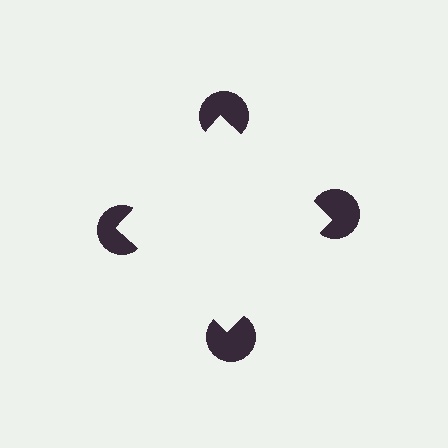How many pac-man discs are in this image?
There are 4 — one at each vertex of the illusory square.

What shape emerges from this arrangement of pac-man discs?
An illusory square — its edges are inferred from the aligned wedge cuts in the pac-man discs, not physically drawn.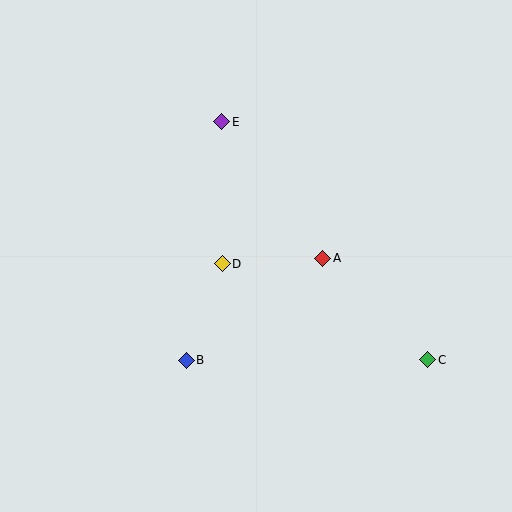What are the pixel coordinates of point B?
Point B is at (186, 360).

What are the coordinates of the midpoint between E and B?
The midpoint between E and B is at (204, 241).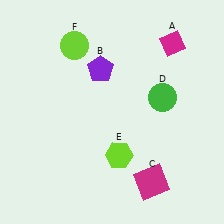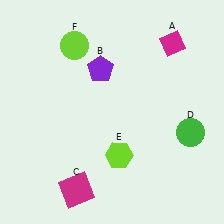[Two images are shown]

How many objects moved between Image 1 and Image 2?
2 objects moved between the two images.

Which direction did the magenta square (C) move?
The magenta square (C) moved left.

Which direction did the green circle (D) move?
The green circle (D) moved down.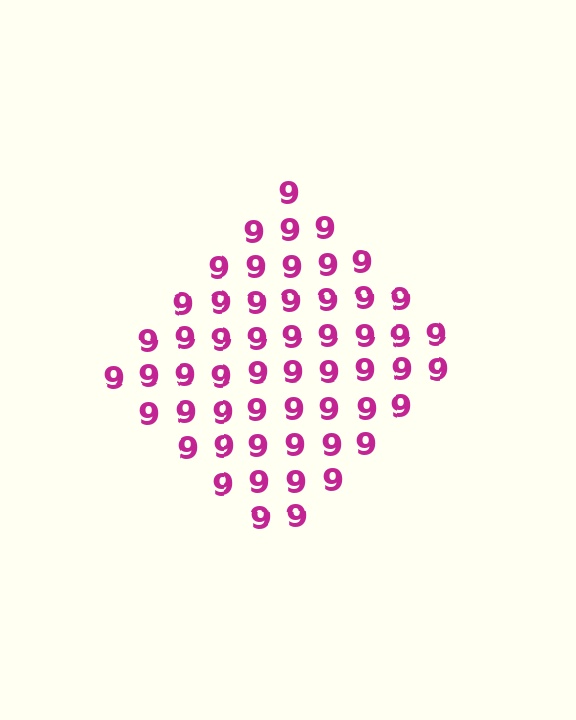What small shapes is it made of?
It is made of small digit 9's.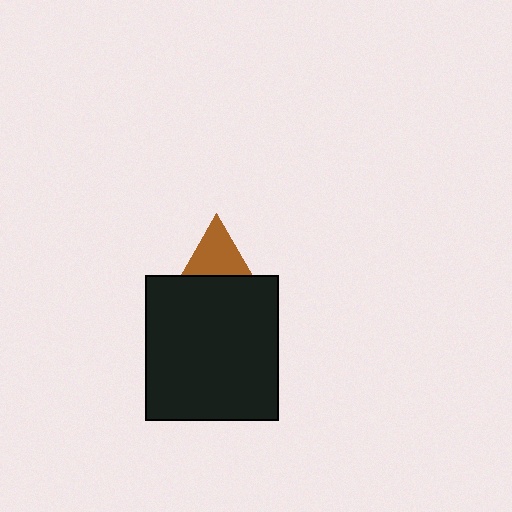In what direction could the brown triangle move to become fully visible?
The brown triangle could move up. That would shift it out from behind the black rectangle entirely.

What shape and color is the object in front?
The object in front is a black rectangle.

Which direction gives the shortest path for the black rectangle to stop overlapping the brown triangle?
Moving down gives the shortest separation.